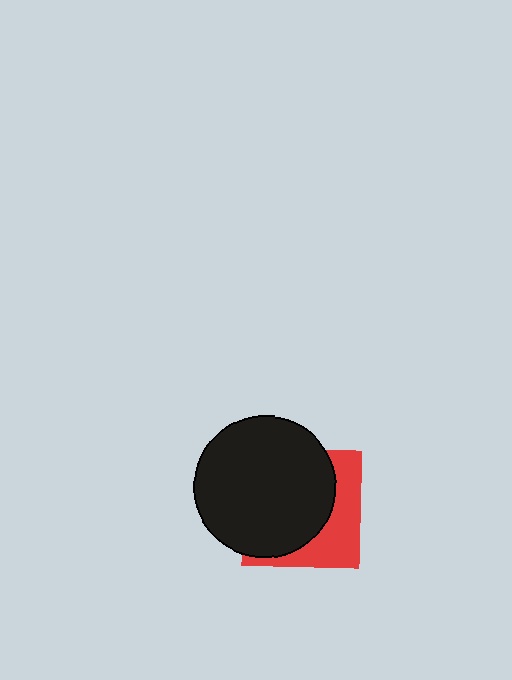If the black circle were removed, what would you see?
You would see the complete red square.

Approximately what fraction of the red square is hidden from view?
Roughly 64% of the red square is hidden behind the black circle.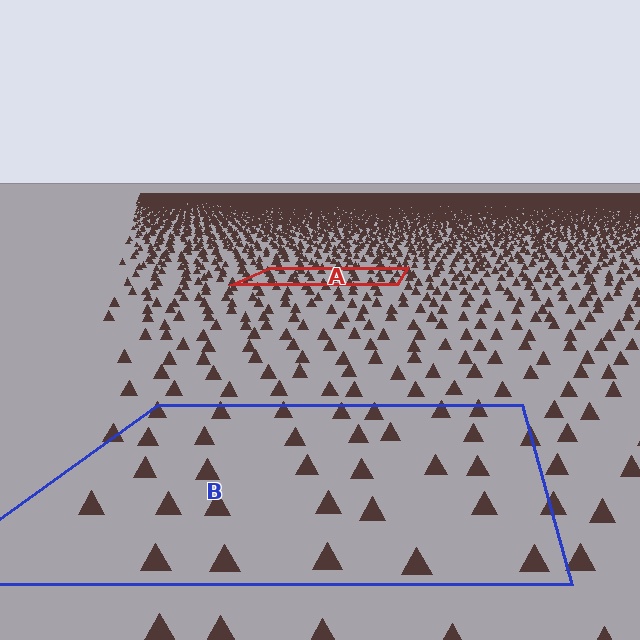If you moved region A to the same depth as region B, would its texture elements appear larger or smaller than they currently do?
They would appear larger. At a closer depth, the same texture elements are projected at a bigger on-screen size.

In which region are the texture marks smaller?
The texture marks are smaller in region A, because it is farther away.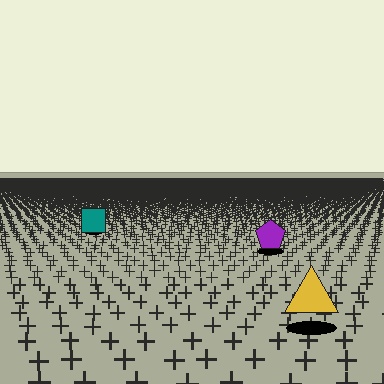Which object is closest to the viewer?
The yellow triangle is closest. The texture marks near it are larger and more spread out.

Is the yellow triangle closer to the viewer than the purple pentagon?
Yes. The yellow triangle is closer — you can tell from the texture gradient: the ground texture is coarser near it.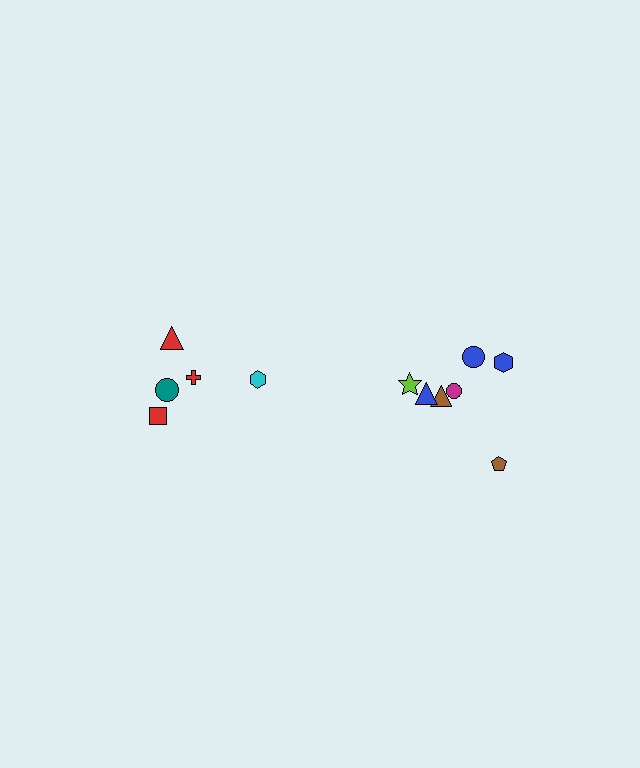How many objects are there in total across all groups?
There are 12 objects.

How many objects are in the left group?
There are 5 objects.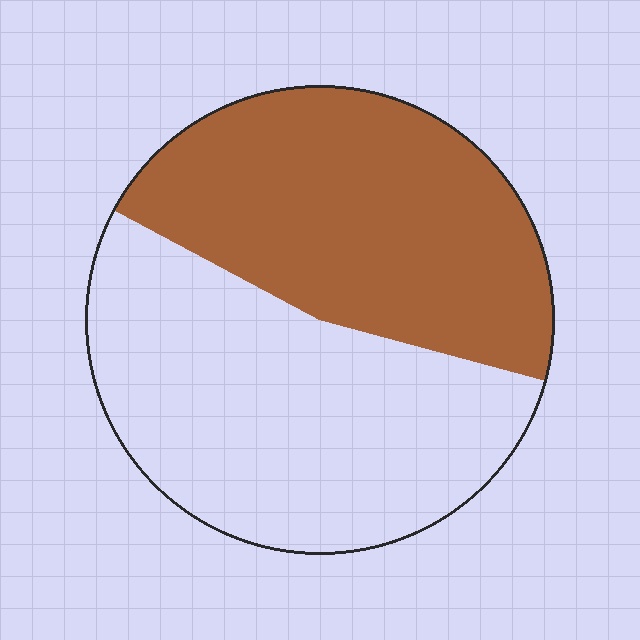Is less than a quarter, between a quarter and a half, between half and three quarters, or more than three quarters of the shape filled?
Between a quarter and a half.